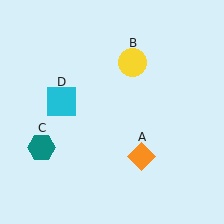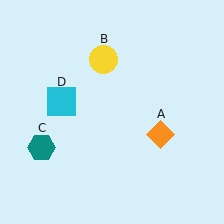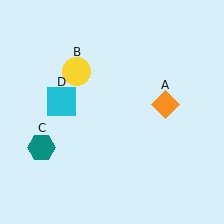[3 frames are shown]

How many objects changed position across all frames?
2 objects changed position: orange diamond (object A), yellow circle (object B).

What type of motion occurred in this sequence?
The orange diamond (object A), yellow circle (object B) rotated counterclockwise around the center of the scene.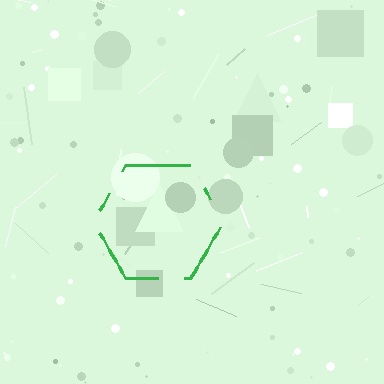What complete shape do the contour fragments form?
The contour fragments form a hexagon.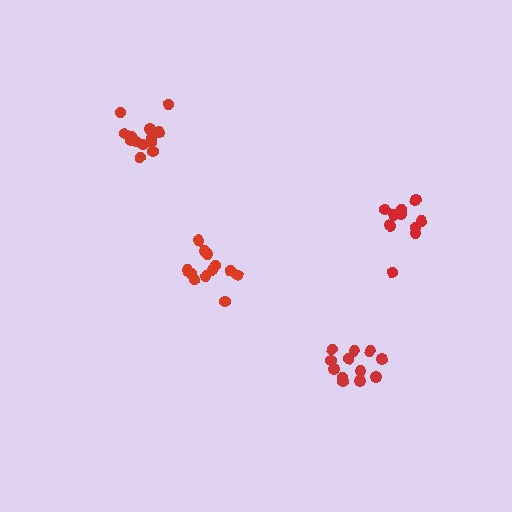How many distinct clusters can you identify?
There are 4 distinct clusters.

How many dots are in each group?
Group 1: 10 dots, Group 2: 15 dots, Group 3: 12 dots, Group 4: 12 dots (49 total).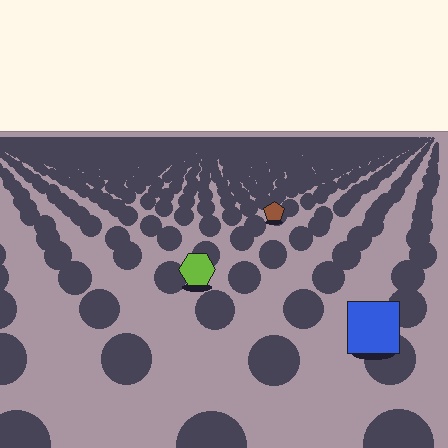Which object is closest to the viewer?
The blue square is closest. The texture marks near it are larger and more spread out.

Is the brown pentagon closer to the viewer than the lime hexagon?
No. The lime hexagon is closer — you can tell from the texture gradient: the ground texture is coarser near it.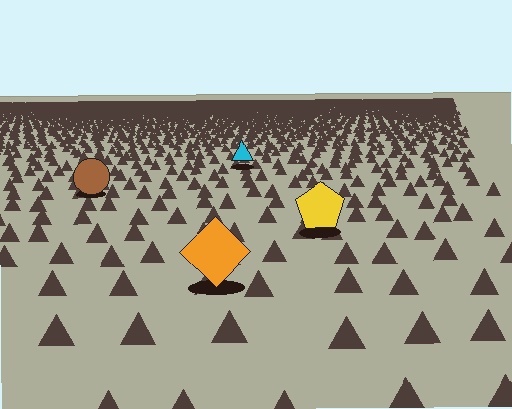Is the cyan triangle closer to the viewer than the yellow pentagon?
No. The yellow pentagon is closer — you can tell from the texture gradient: the ground texture is coarser near it.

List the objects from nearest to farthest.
From nearest to farthest: the orange diamond, the yellow pentagon, the brown circle, the cyan triangle.